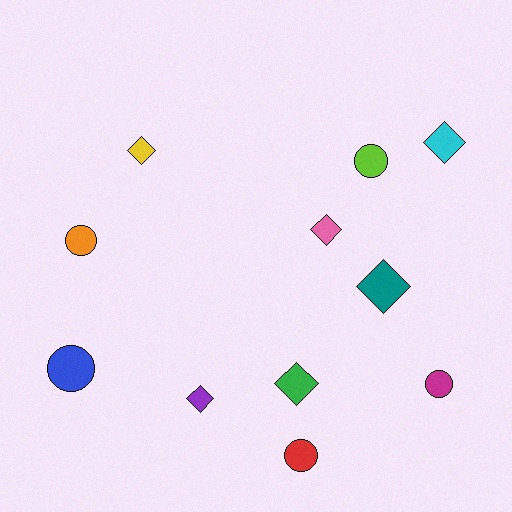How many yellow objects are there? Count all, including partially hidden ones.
There is 1 yellow object.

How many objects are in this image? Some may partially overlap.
There are 11 objects.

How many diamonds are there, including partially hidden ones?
There are 6 diamonds.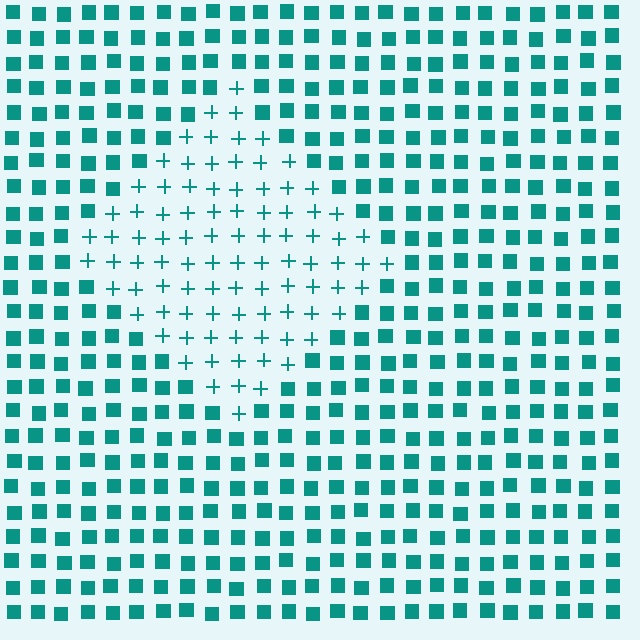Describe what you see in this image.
The image is filled with small teal elements arranged in a uniform grid. A diamond-shaped region contains plus signs, while the surrounding area contains squares. The boundary is defined purely by the change in element shape.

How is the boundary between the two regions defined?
The boundary is defined by a change in element shape: plus signs inside vs. squares outside. All elements share the same color and spacing.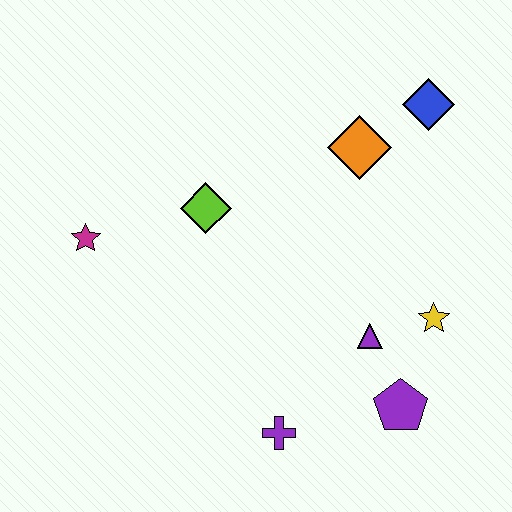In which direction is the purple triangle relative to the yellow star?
The purple triangle is to the left of the yellow star.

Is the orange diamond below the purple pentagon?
No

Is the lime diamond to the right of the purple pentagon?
No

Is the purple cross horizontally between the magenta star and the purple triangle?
Yes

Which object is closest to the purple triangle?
The yellow star is closest to the purple triangle.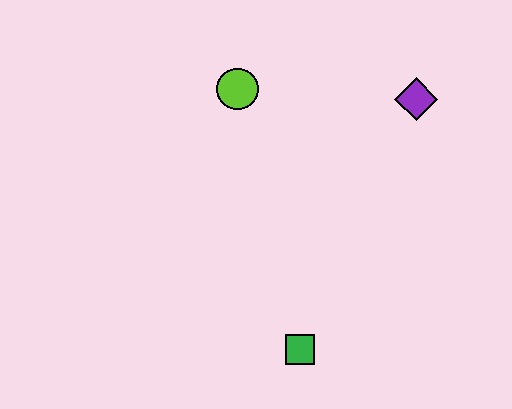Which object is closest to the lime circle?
The purple diamond is closest to the lime circle.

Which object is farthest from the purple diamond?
The green square is farthest from the purple diamond.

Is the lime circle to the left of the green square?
Yes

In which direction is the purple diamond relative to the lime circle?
The purple diamond is to the right of the lime circle.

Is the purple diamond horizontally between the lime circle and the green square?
No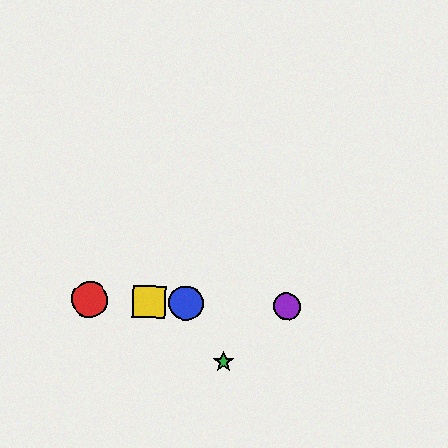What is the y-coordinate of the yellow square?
The yellow square is at y≈302.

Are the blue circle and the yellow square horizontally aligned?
Yes, both are at y≈303.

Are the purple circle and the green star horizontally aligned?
No, the purple circle is at y≈307 and the green star is at y≈362.